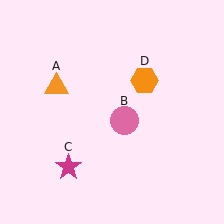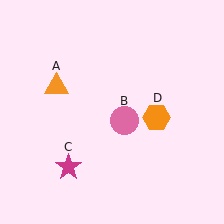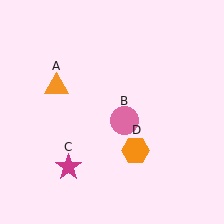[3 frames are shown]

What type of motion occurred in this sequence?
The orange hexagon (object D) rotated clockwise around the center of the scene.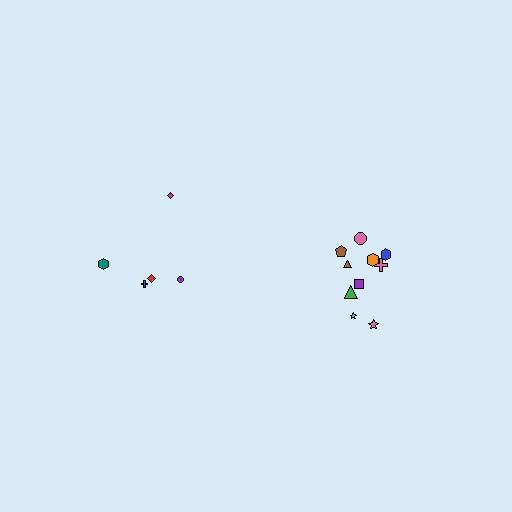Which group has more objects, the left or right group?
The right group.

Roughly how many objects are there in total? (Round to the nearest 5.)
Roughly 15 objects in total.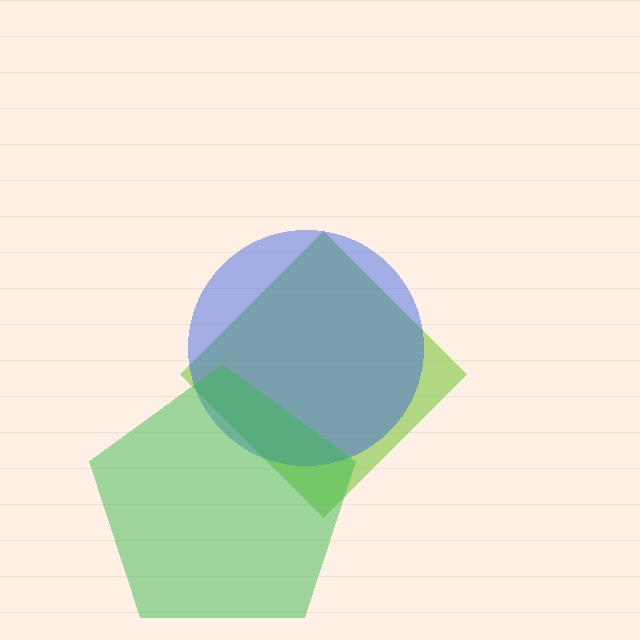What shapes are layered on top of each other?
The layered shapes are: a lime diamond, a blue circle, a green pentagon.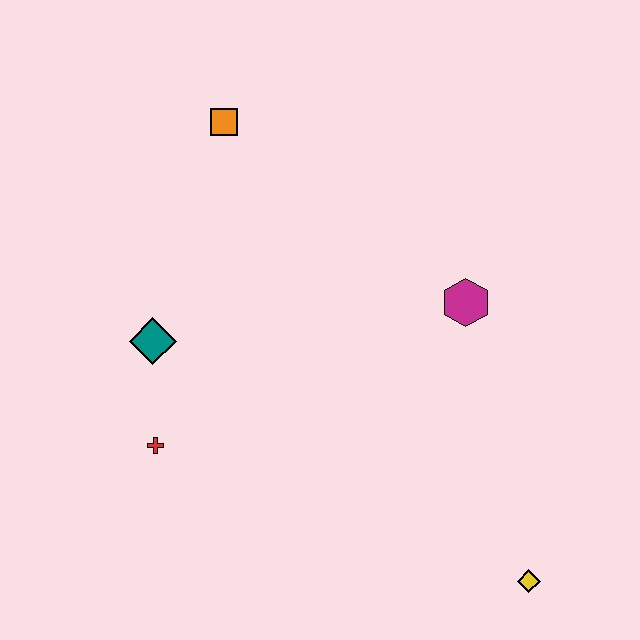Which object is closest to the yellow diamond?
The magenta hexagon is closest to the yellow diamond.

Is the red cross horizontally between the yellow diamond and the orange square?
No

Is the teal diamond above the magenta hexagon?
No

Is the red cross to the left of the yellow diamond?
Yes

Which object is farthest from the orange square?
The yellow diamond is farthest from the orange square.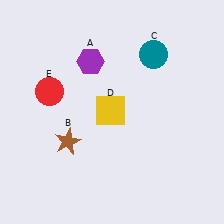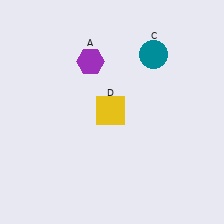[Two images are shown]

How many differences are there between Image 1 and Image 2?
There are 2 differences between the two images.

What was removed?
The red circle (E), the brown star (B) were removed in Image 2.